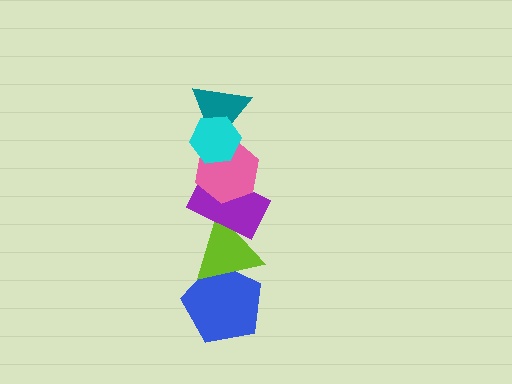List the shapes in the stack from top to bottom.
From top to bottom: the cyan hexagon, the teal triangle, the pink hexagon, the purple rectangle, the lime triangle, the blue pentagon.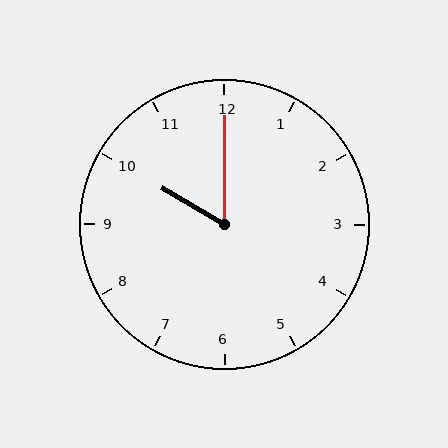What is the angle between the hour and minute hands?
Approximately 60 degrees.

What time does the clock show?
10:00.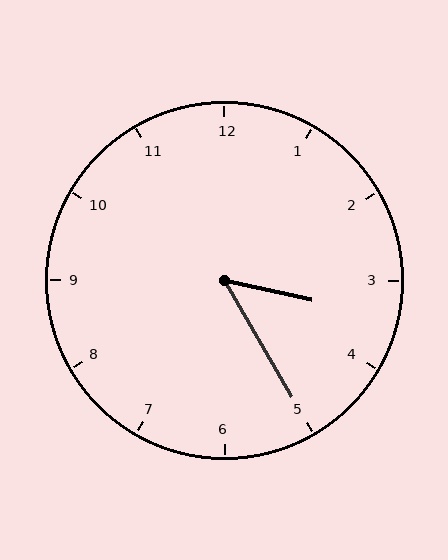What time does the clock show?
3:25.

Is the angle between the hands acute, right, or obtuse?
It is acute.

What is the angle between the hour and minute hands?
Approximately 48 degrees.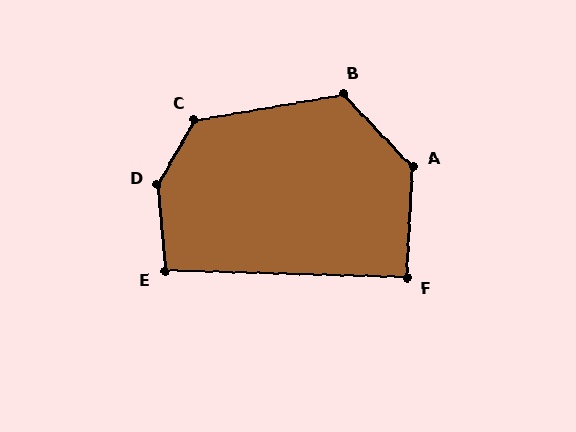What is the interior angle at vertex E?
Approximately 97 degrees (obtuse).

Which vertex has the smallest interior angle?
F, at approximately 91 degrees.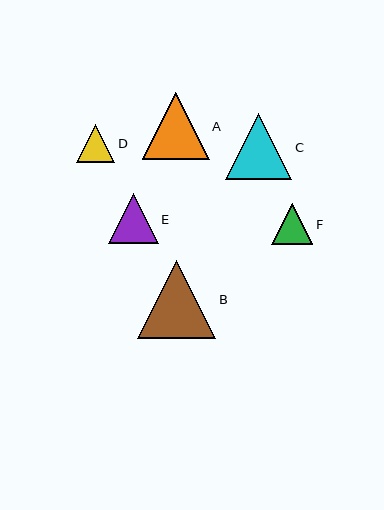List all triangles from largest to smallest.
From largest to smallest: B, A, C, E, F, D.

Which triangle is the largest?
Triangle B is the largest with a size of approximately 78 pixels.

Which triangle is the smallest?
Triangle D is the smallest with a size of approximately 38 pixels.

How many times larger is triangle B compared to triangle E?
Triangle B is approximately 1.6 times the size of triangle E.